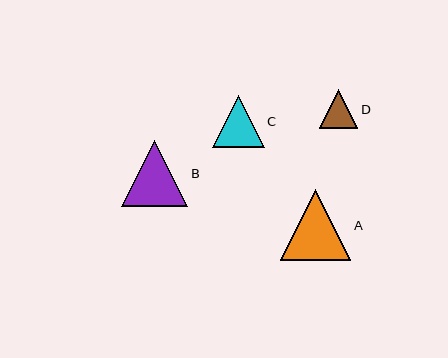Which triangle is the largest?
Triangle A is the largest with a size of approximately 70 pixels.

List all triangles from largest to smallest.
From largest to smallest: A, B, C, D.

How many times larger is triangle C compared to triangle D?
Triangle C is approximately 1.3 times the size of triangle D.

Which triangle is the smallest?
Triangle D is the smallest with a size of approximately 39 pixels.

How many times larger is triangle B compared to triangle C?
Triangle B is approximately 1.3 times the size of triangle C.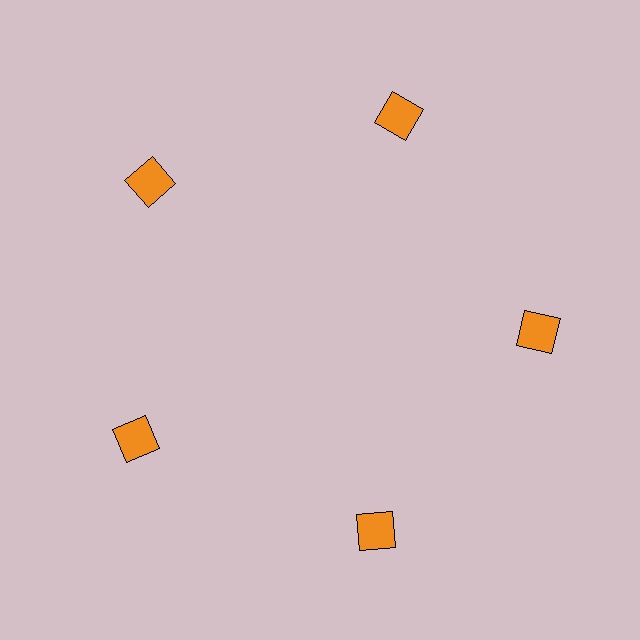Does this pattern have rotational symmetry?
Yes, this pattern has 5-fold rotational symmetry. It looks the same after rotating 72 degrees around the center.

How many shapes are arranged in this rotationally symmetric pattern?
There are 5 shapes, arranged in 5 groups of 1.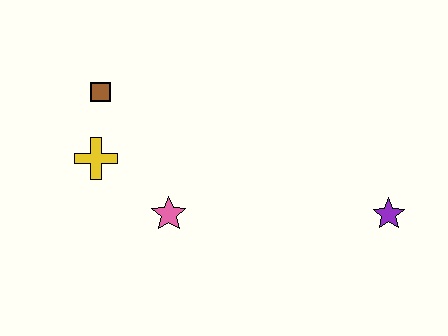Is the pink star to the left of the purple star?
Yes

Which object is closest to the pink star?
The yellow cross is closest to the pink star.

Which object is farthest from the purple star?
The brown square is farthest from the purple star.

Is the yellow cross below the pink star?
No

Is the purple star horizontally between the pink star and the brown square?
No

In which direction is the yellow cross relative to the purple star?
The yellow cross is to the left of the purple star.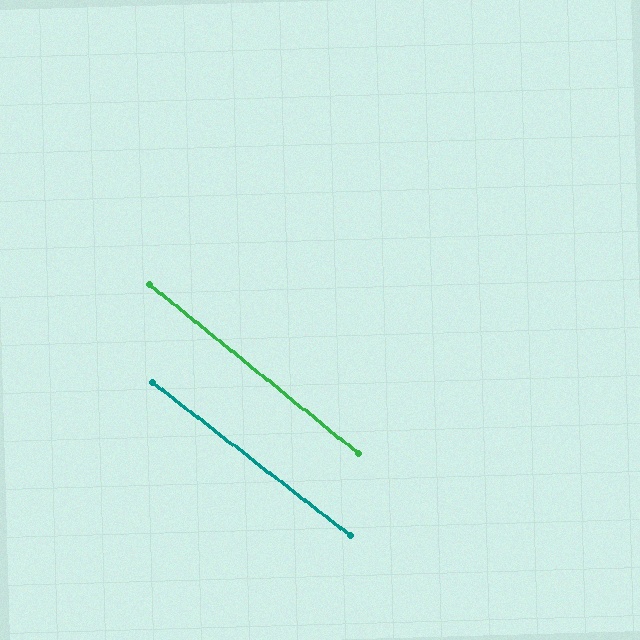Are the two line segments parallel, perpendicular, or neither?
Parallel — their directions differ by only 1.2°.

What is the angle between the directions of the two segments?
Approximately 1 degree.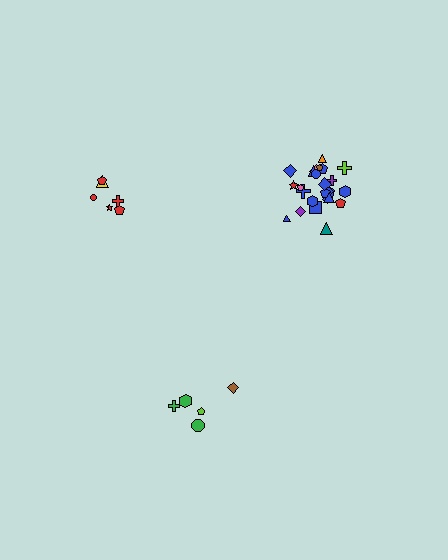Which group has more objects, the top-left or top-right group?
The top-right group.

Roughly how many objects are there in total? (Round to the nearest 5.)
Roughly 35 objects in total.